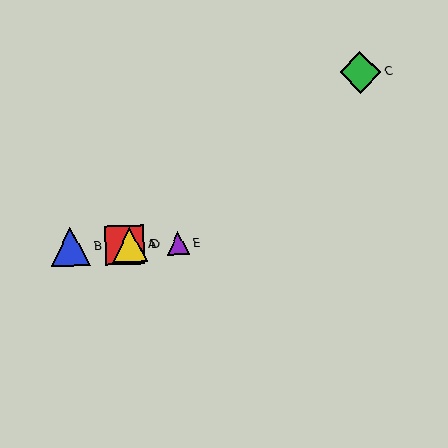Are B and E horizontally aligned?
Yes, both are at y≈246.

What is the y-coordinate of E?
Object E is at y≈243.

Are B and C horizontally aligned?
No, B is at y≈246 and C is at y≈72.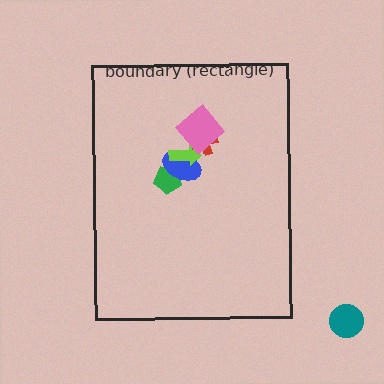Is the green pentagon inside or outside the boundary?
Inside.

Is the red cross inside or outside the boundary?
Inside.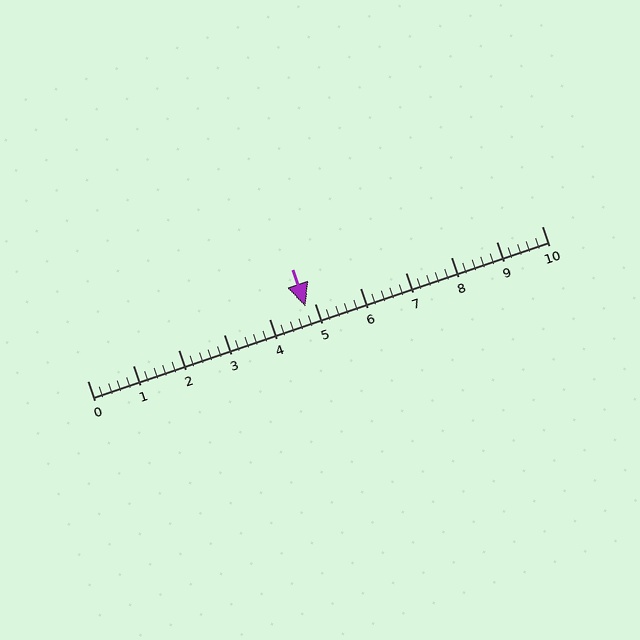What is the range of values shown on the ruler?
The ruler shows values from 0 to 10.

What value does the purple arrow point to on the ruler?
The purple arrow points to approximately 4.8.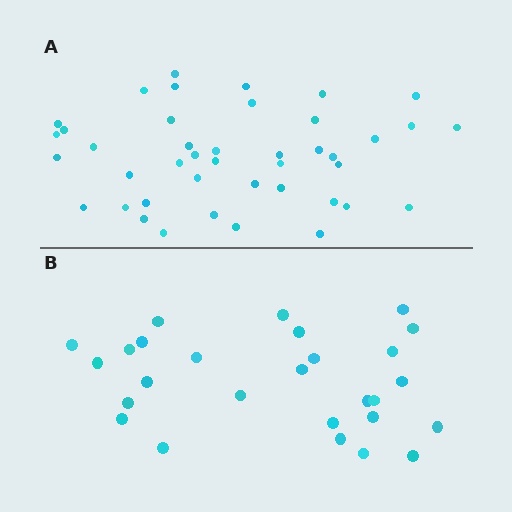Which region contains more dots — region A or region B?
Region A (the top region) has more dots.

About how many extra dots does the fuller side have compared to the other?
Region A has approximately 15 more dots than region B.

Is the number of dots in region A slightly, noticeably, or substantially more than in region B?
Region A has substantially more. The ratio is roughly 1.6 to 1.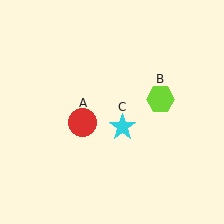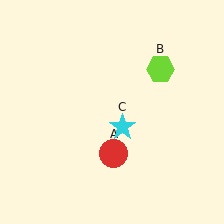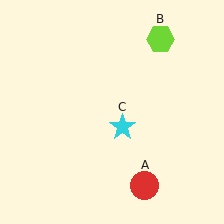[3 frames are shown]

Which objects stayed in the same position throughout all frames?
Cyan star (object C) remained stationary.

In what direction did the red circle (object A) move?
The red circle (object A) moved down and to the right.